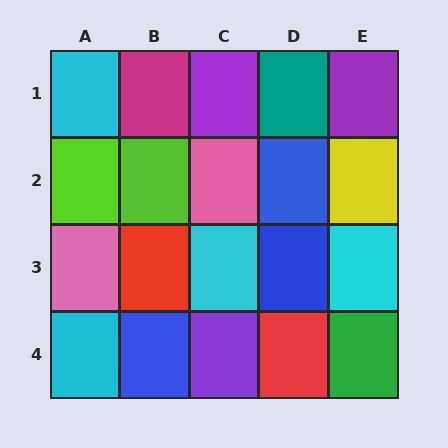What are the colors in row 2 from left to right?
Lime, lime, pink, blue, yellow.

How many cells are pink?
2 cells are pink.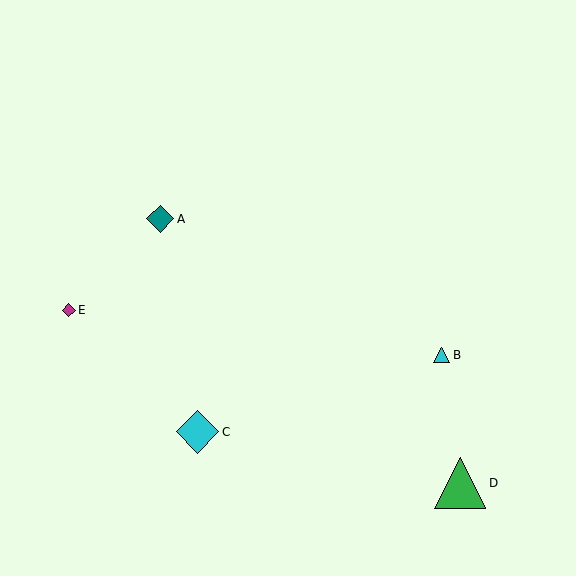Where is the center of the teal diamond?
The center of the teal diamond is at (160, 219).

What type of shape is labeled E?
Shape E is a magenta diamond.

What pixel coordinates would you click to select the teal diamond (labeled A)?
Click at (160, 219) to select the teal diamond A.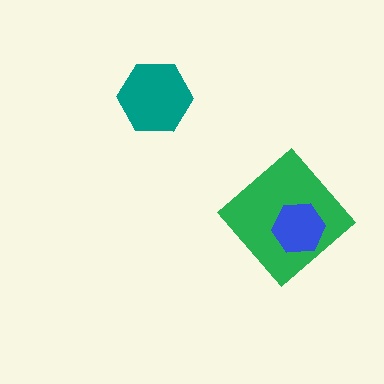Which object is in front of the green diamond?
The blue hexagon is in front of the green diamond.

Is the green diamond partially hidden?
Yes, it is partially covered by another shape.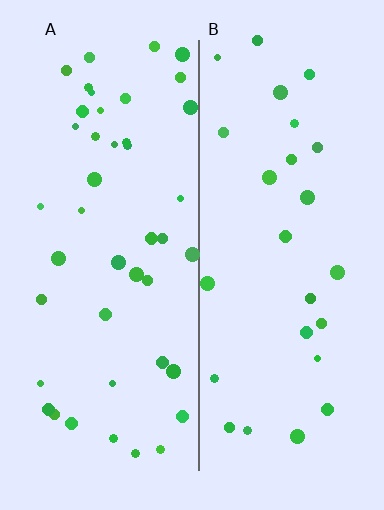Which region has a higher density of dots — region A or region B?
A (the left).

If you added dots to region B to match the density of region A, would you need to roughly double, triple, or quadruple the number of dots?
Approximately double.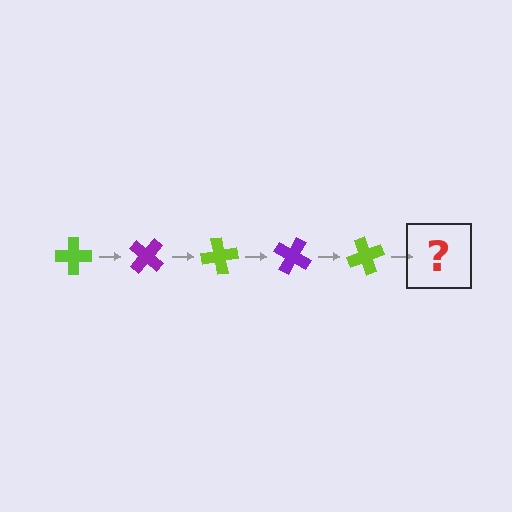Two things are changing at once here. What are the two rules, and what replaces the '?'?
The two rules are that it rotates 40 degrees each step and the color cycles through lime and purple. The '?' should be a purple cross, rotated 200 degrees from the start.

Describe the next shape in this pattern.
It should be a purple cross, rotated 200 degrees from the start.